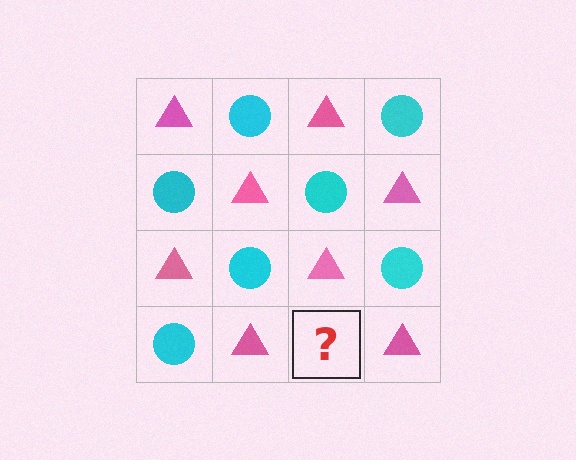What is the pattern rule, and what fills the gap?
The rule is that it alternates pink triangle and cyan circle in a checkerboard pattern. The gap should be filled with a cyan circle.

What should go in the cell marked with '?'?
The missing cell should contain a cyan circle.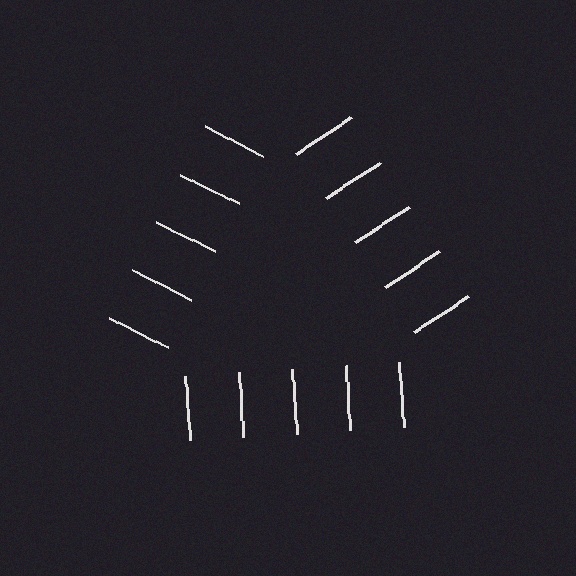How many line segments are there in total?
15 — 5 along each of the 3 edges.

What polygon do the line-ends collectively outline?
An illusory triangle — the line segments terminate on its edges but no continuous stroke is drawn.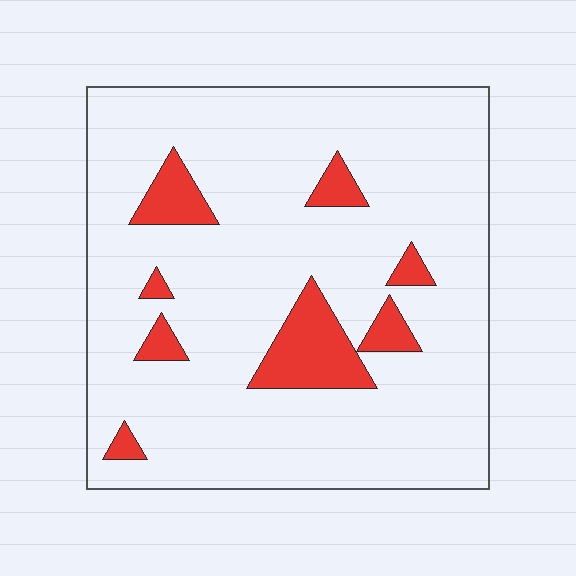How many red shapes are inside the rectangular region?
8.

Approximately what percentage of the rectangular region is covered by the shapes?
Approximately 10%.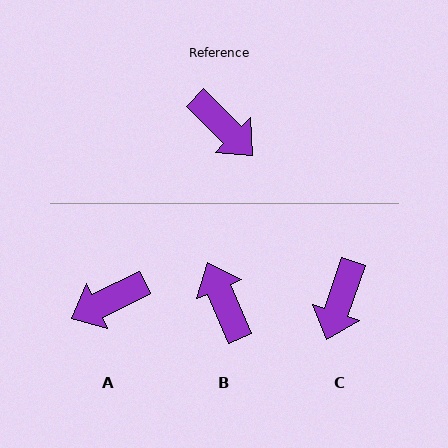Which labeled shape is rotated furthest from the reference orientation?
B, about 158 degrees away.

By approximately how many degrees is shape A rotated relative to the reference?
Approximately 108 degrees clockwise.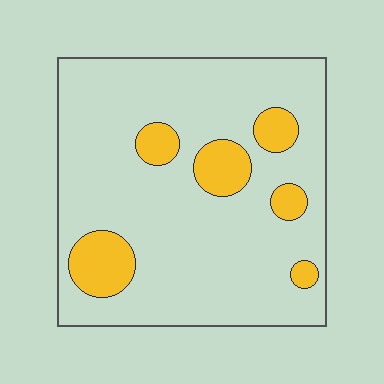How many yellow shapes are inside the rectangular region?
6.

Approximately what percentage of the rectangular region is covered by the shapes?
Approximately 15%.